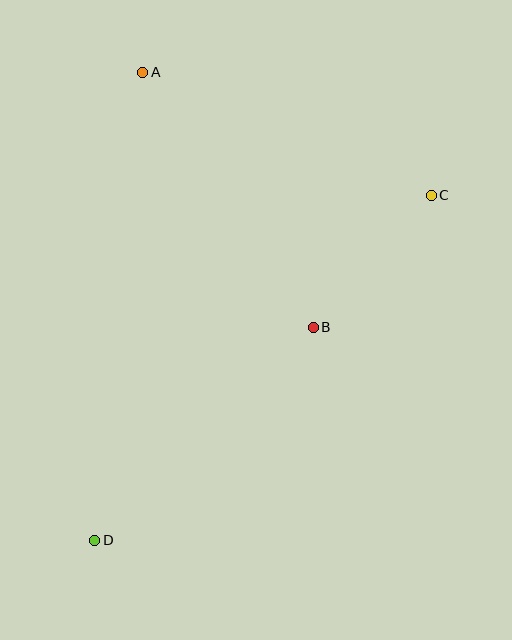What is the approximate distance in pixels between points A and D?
The distance between A and D is approximately 471 pixels.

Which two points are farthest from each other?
Points C and D are farthest from each other.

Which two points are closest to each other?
Points B and C are closest to each other.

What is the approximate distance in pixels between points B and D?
The distance between B and D is approximately 305 pixels.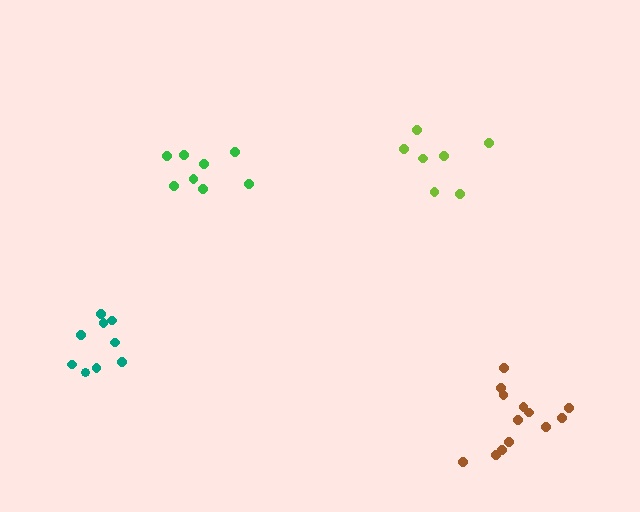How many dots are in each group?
Group 1: 7 dots, Group 2: 9 dots, Group 3: 13 dots, Group 4: 8 dots (37 total).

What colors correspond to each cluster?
The clusters are colored: lime, teal, brown, green.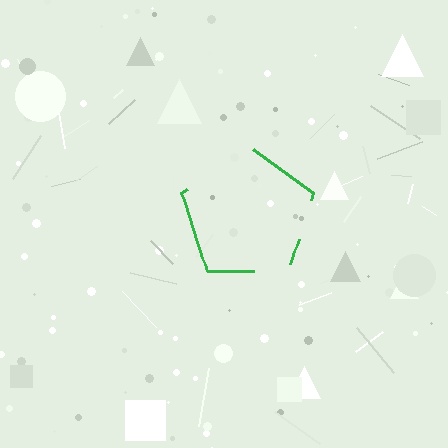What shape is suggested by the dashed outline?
The dashed outline suggests a pentagon.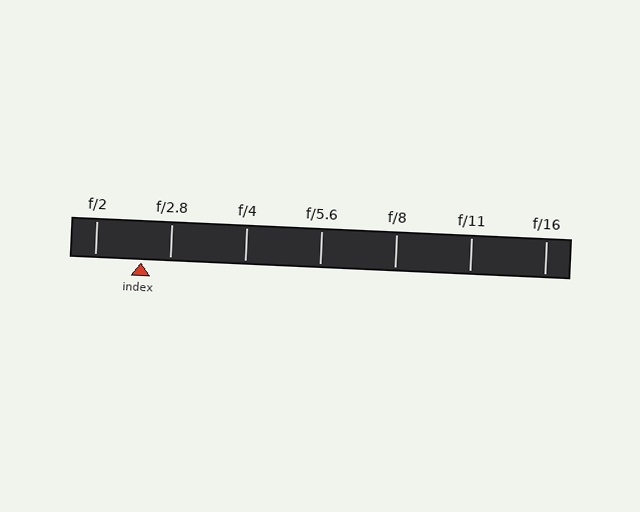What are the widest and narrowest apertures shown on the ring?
The widest aperture shown is f/2 and the narrowest is f/16.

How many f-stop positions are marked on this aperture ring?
There are 7 f-stop positions marked.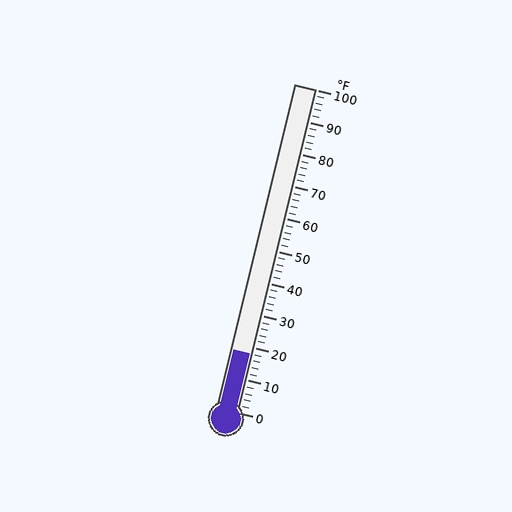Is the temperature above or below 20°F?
The temperature is below 20°F.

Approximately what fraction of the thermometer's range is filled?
The thermometer is filled to approximately 20% of its range.